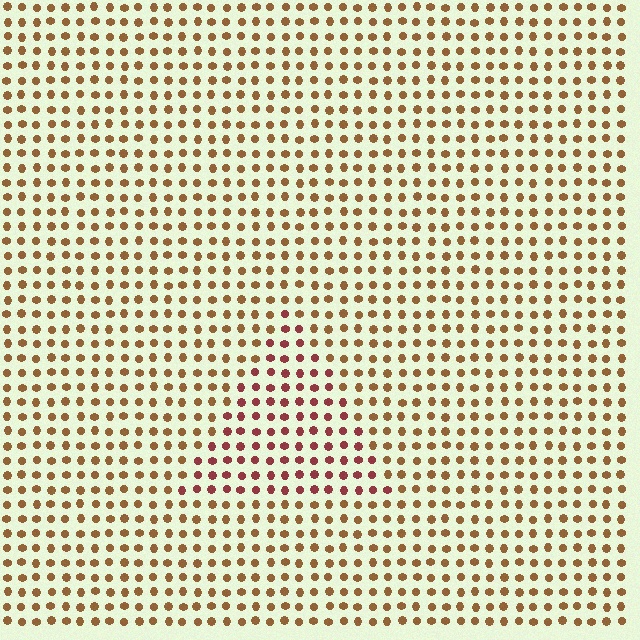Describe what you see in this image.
The image is filled with small brown elements in a uniform arrangement. A triangle-shaped region is visible where the elements are tinted to a slightly different hue, forming a subtle color boundary.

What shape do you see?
I see a triangle.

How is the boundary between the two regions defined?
The boundary is defined purely by a slight shift in hue (about 36 degrees). Spacing, size, and orientation are identical on both sides.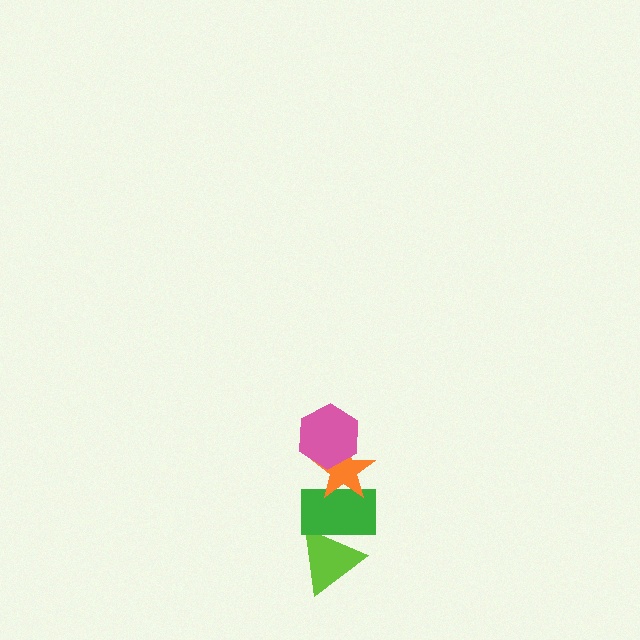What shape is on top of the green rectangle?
The orange star is on top of the green rectangle.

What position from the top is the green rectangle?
The green rectangle is 3rd from the top.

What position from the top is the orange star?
The orange star is 2nd from the top.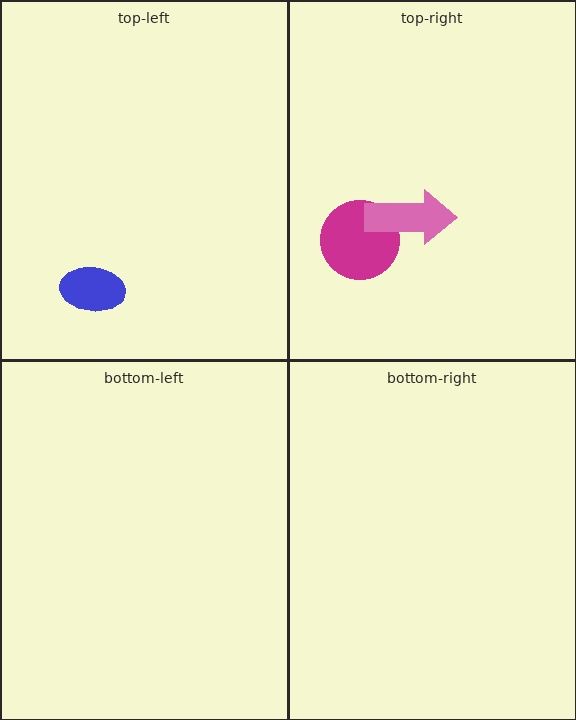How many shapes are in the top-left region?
1.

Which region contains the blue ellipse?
The top-left region.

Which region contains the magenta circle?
The top-right region.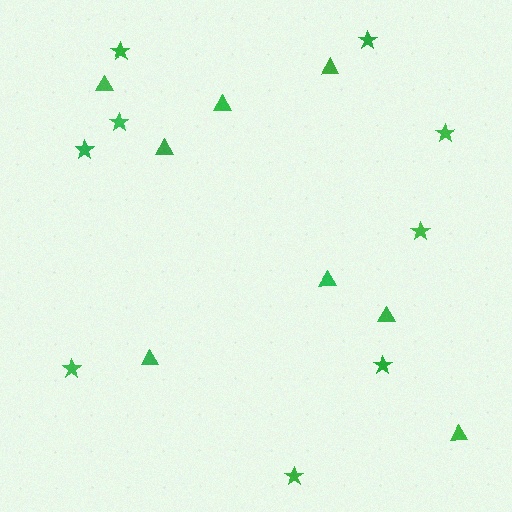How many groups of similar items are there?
There are 2 groups: one group of triangles (8) and one group of stars (9).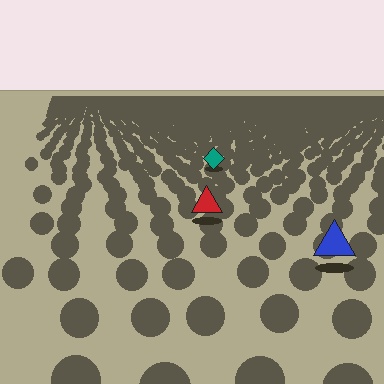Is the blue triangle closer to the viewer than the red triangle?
Yes. The blue triangle is closer — you can tell from the texture gradient: the ground texture is coarser near it.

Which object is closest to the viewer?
The blue triangle is closest. The texture marks near it are larger and more spread out.